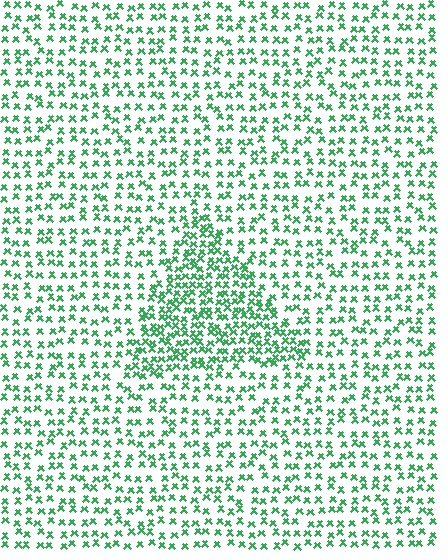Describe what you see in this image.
The image contains small green elements arranged at two different densities. A triangle-shaped region is visible where the elements are more densely packed than the surrounding area.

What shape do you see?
I see a triangle.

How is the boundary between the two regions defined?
The boundary is defined by a change in element density (approximately 1.9x ratio). All elements are the same color, size, and shape.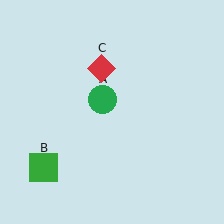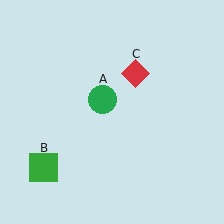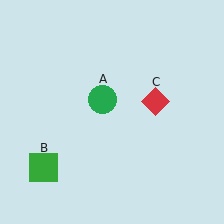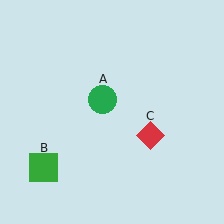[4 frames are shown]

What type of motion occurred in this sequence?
The red diamond (object C) rotated clockwise around the center of the scene.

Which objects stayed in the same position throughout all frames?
Green circle (object A) and green square (object B) remained stationary.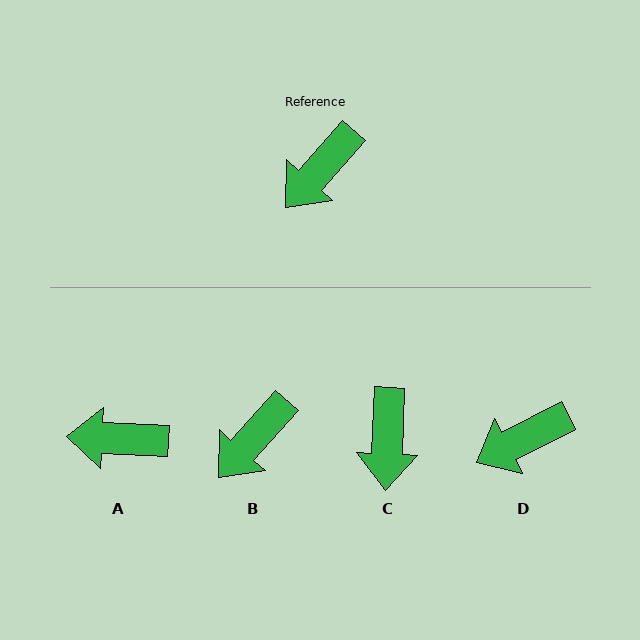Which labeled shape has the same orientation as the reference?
B.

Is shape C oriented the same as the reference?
No, it is off by about 39 degrees.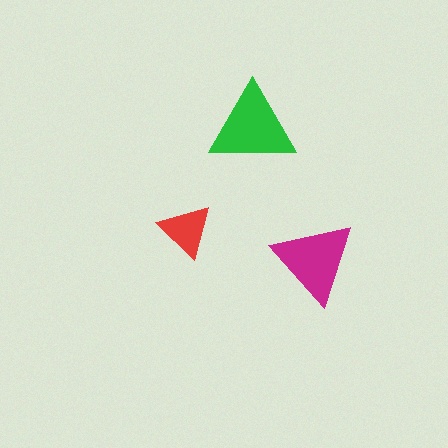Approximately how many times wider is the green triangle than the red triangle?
About 1.5 times wider.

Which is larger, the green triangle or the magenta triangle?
The green one.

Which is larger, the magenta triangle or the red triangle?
The magenta one.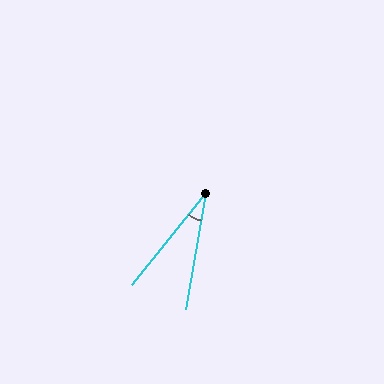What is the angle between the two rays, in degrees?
Approximately 29 degrees.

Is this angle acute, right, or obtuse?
It is acute.